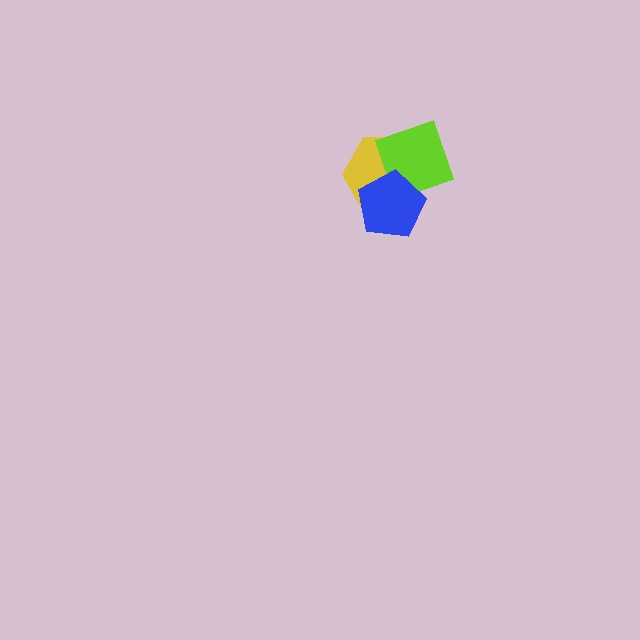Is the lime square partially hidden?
Yes, it is partially covered by another shape.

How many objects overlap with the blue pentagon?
2 objects overlap with the blue pentagon.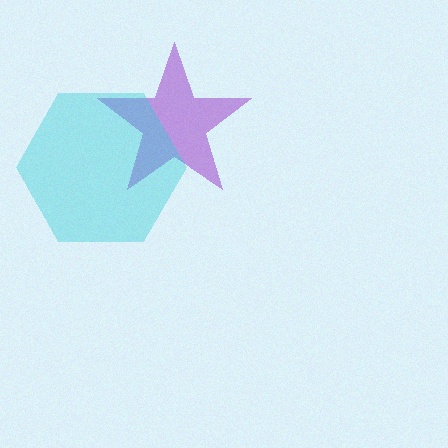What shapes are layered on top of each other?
The layered shapes are: a purple star, a cyan hexagon.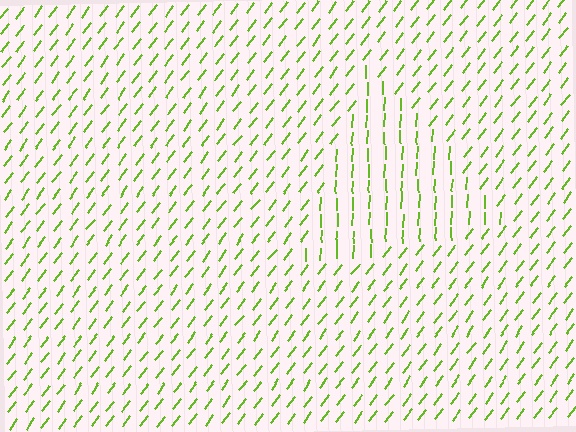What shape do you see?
I see a triangle.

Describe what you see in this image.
The image is filled with small lime line segments. A triangle region in the image has lines oriented differently from the surrounding lines, creating a visible texture boundary.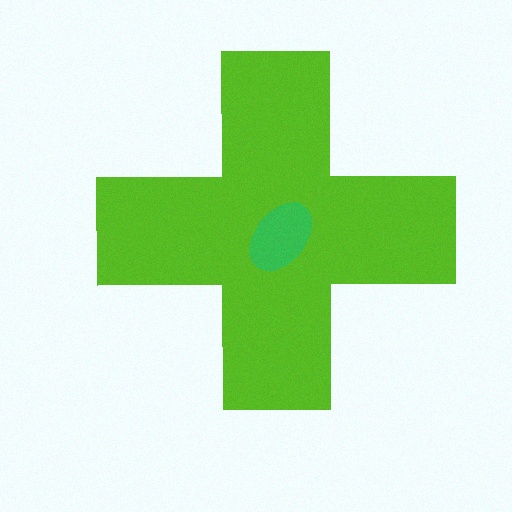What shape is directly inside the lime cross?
The green ellipse.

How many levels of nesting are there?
2.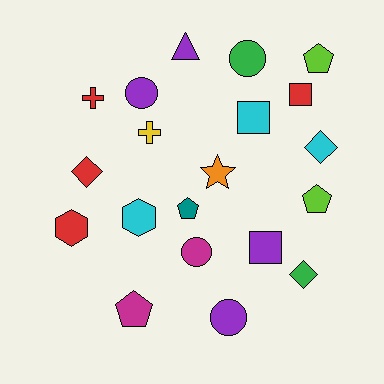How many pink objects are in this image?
There are no pink objects.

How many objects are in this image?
There are 20 objects.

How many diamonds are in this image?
There are 3 diamonds.